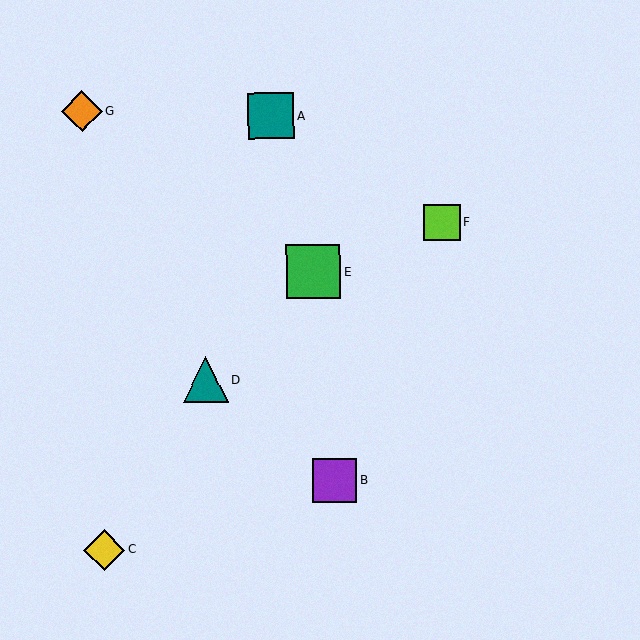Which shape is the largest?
The green square (labeled E) is the largest.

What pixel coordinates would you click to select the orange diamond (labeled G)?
Click at (82, 111) to select the orange diamond G.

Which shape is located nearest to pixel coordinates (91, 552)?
The yellow diamond (labeled C) at (104, 550) is nearest to that location.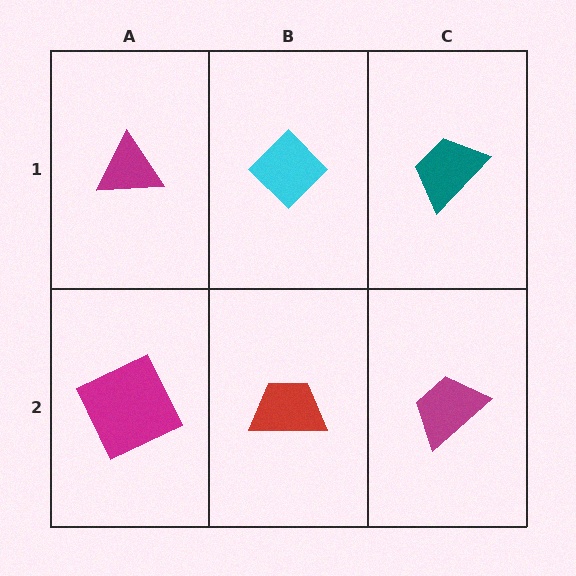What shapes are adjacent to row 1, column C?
A magenta trapezoid (row 2, column C), a cyan diamond (row 1, column B).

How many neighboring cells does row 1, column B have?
3.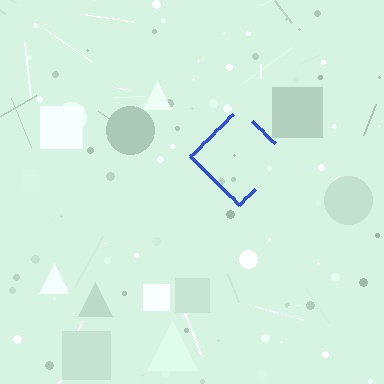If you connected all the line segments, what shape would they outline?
They would outline a diamond.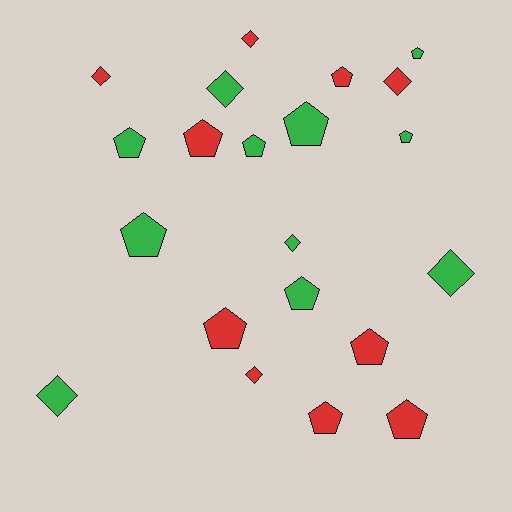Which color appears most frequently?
Green, with 11 objects.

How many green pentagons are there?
There are 7 green pentagons.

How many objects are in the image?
There are 21 objects.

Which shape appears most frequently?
Pentagon, with 13 objects.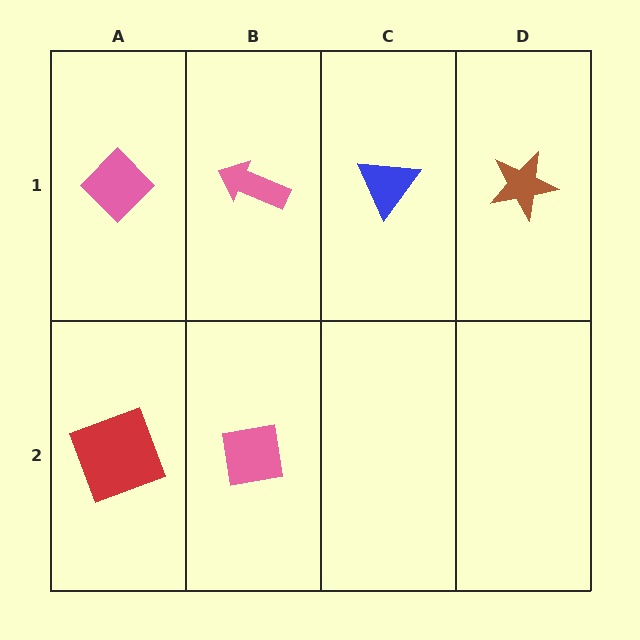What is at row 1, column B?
A pink arrow.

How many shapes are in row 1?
4 shapes.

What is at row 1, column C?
A blue triangle.